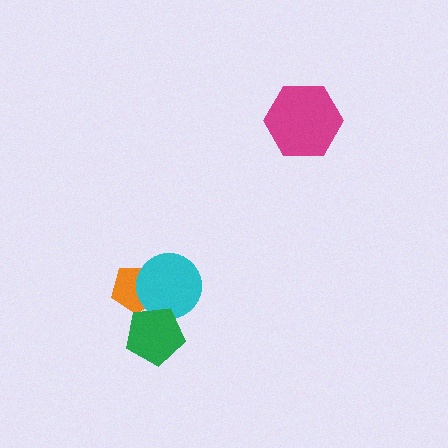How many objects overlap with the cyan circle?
2 objects overlap with the cyan circle.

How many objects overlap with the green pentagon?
2 objects overlap with the green pentagon.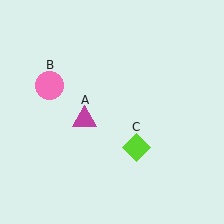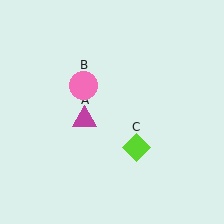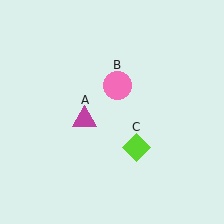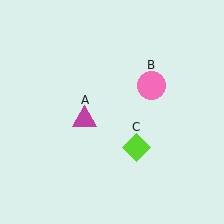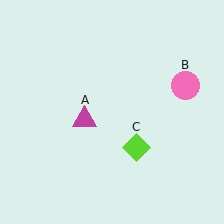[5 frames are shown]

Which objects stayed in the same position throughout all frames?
Magenta triangle (object A) and lime diamond (object C) remained stationary.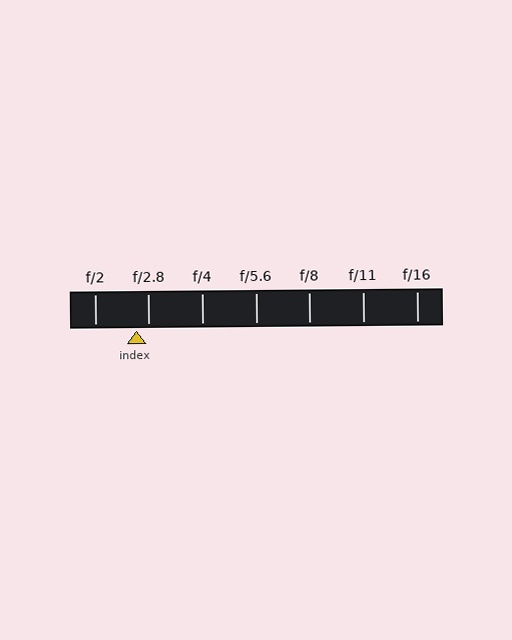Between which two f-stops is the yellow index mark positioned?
The index mark is between f/2 and f/2.8.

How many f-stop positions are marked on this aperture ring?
There are 7 f-stop positions marked.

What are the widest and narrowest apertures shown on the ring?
The widest aperture shown is f/2 and the narrowest is f/16.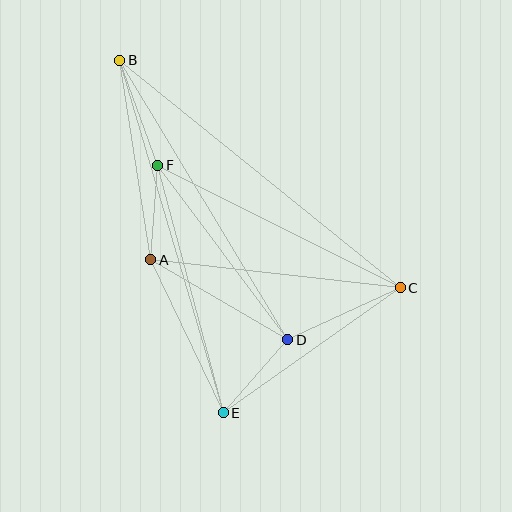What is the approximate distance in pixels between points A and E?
The distance between A and E is approximately 169 pixels.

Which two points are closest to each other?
Points A and F are closest to each other.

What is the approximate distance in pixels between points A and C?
The distance between A and C is approximately 251 pixels.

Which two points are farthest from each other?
Points B and E are farthest from each other.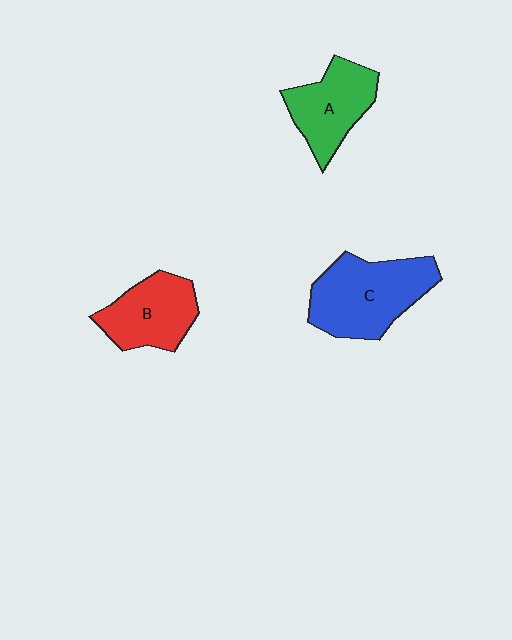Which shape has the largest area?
Shape C (blue).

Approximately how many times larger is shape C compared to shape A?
Approximately 1.4 times.